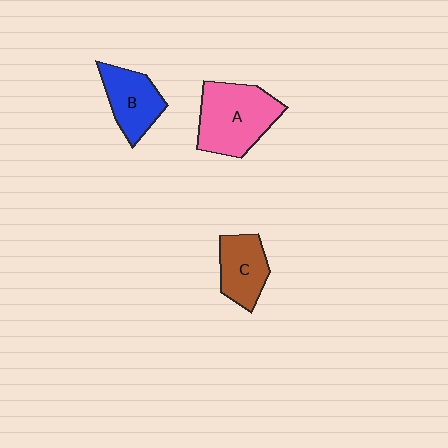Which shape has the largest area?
Shape A (pink).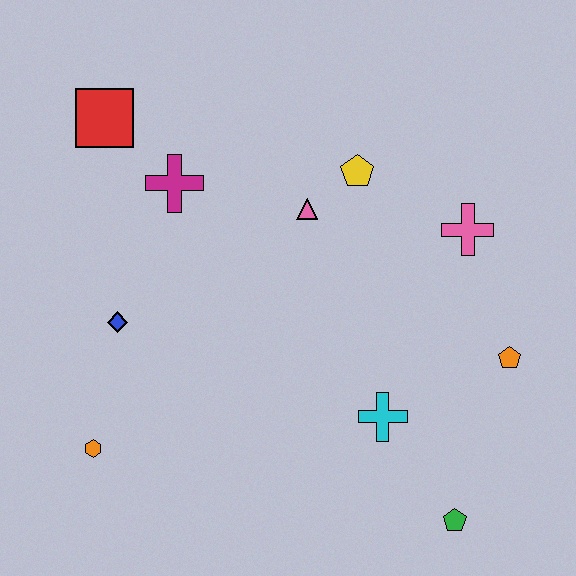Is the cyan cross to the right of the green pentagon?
No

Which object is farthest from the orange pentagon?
The red square is farthest from the orange pentagon.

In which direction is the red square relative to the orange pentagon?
The red square is to the left of the orange pentagon.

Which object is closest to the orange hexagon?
The blue diamond is closest to the orange hexagon.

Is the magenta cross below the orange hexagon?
No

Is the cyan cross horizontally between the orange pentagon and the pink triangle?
Yes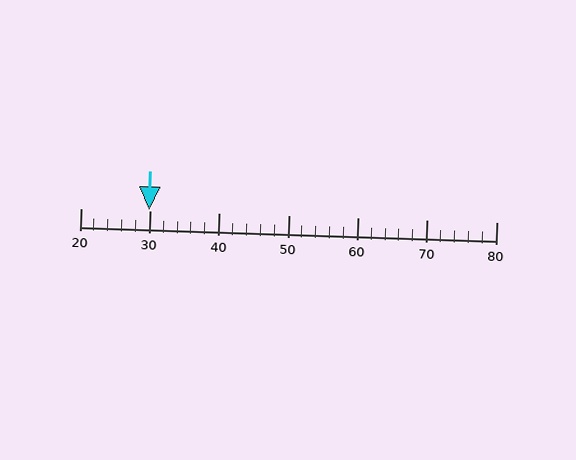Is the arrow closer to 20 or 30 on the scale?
The arrow is closer to 30.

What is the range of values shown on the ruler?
The ruler shows values from 20 to 80.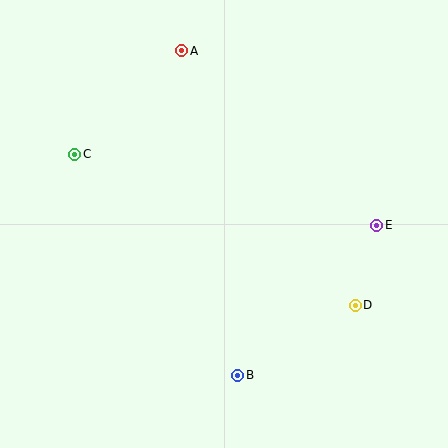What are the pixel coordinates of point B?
Point B is at (238, 375).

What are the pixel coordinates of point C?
Point C is at (75, 154).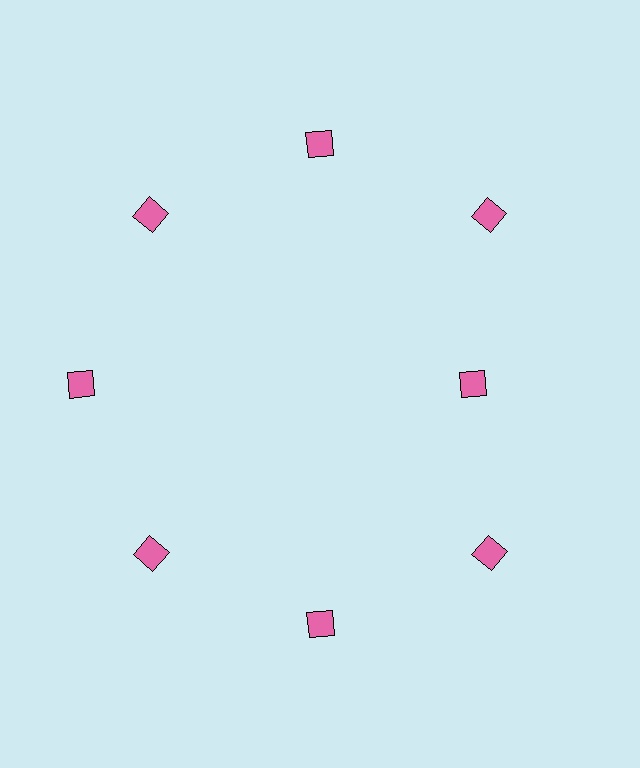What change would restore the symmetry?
The symmetry would be restored by moving it outward, back onto the ring so that all 8 diamonds sit at equal angles and equal distance from the center.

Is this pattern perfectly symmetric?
No. The 8 pink diamonds are arranged in a ring, but one element near the 3 o'clock position is pulled inward toward the center, breaking the 8-fold rotational symmetry.